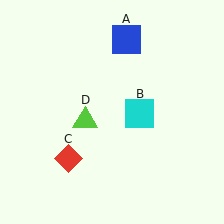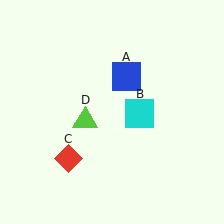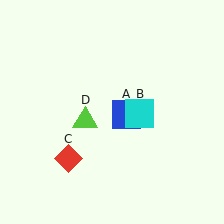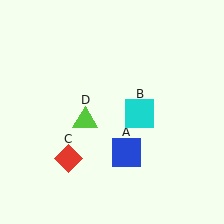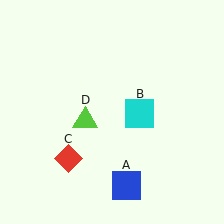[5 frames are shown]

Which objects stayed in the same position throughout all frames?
Cyan square (object B) and red diamond (object C) and lime triangle (object D) remained stationary.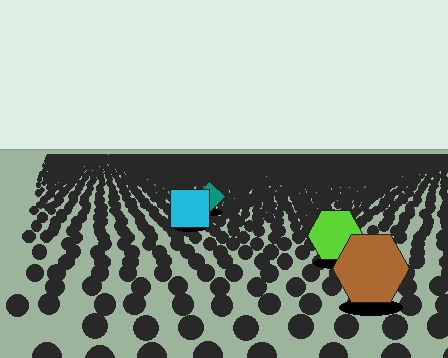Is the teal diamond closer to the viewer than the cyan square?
No. The cyan square is closer — you can tell from the texture gradient: the ground texture is coarser near it.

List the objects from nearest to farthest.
From nearest to farthest: the brown hexagon, the lime hexagon, the cyan square, the teal diamond.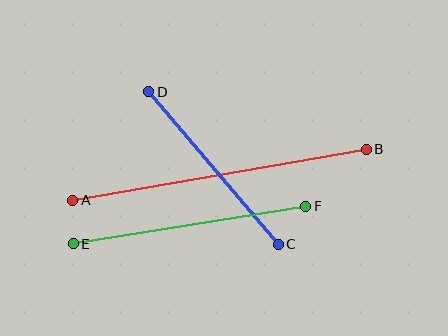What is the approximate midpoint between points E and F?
The midpoint is at approximately (189, 225) pixels.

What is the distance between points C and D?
The distance is approximately 200 pixels.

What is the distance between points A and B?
The distance is approximately 298 pixels.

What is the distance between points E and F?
The distance is approximately 236 pixels.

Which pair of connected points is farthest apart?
Points A and B are farthest apart.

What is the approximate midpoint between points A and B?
The midpoint is at approximately (219, 175) pixels.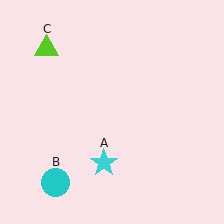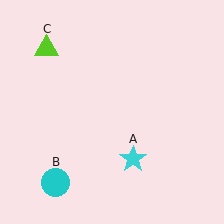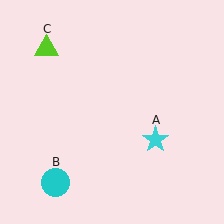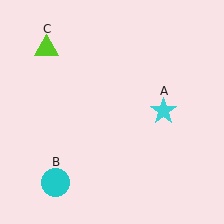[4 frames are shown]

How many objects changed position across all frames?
1 object changed position: cyan star (object A).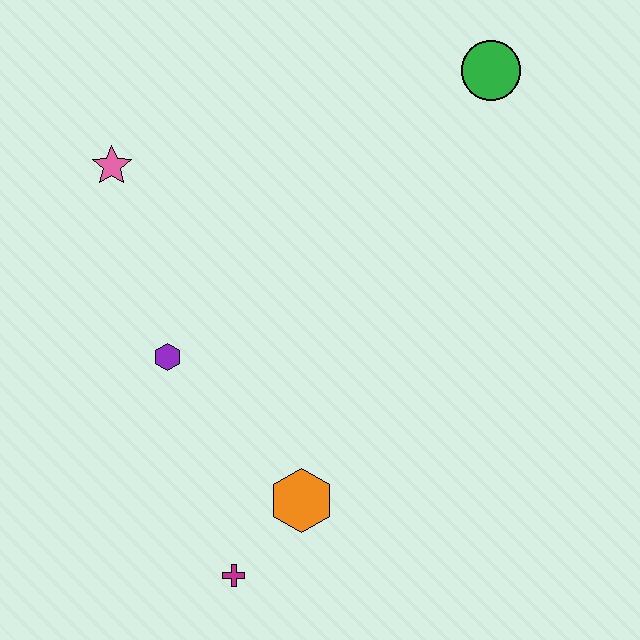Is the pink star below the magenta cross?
No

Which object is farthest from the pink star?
The magenta cross is farthest from the pink star.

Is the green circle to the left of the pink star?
No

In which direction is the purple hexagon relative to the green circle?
The purple hexagon is to the left of the green circle.